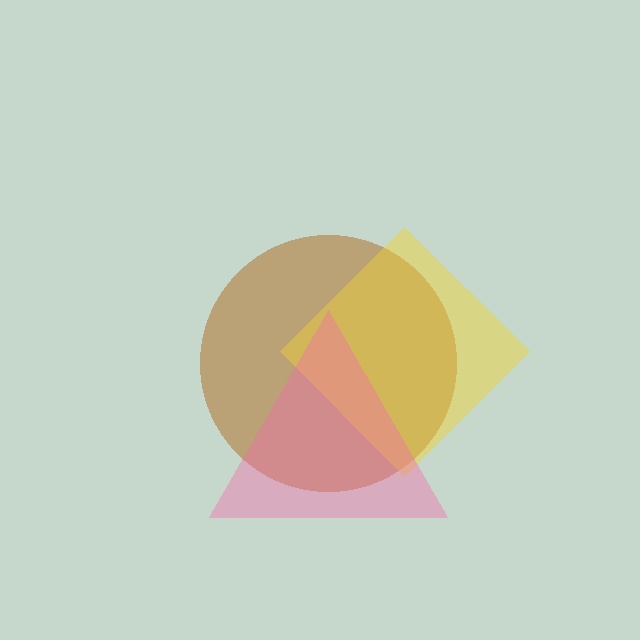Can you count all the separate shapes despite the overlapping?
Yes, there are 3 separate shapes.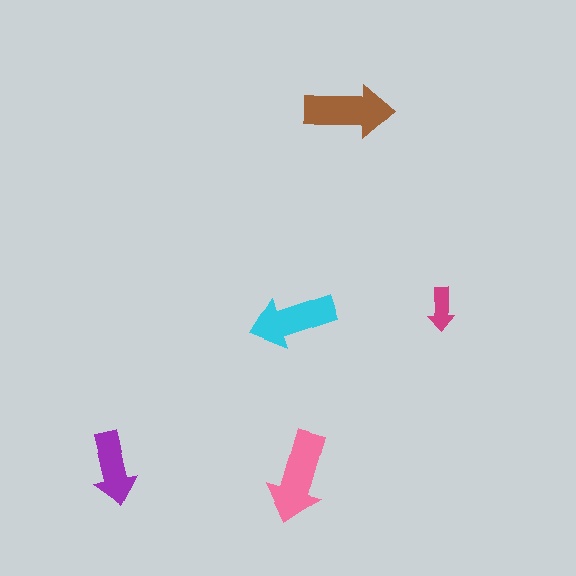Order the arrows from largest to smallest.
the pink one, the brown one, the cyan one, the purple one, the magenta one.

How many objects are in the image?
There are 5 objects in the image.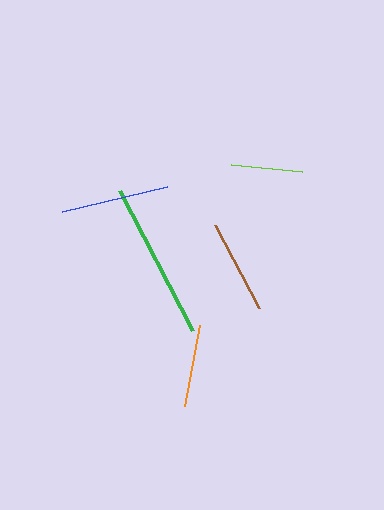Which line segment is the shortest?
The lime line is the shortest at approximately 71 pixels.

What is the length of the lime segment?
The lime segment is approximately 71 pixels long.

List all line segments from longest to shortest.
From longest to shortest: green, blue, brown, orange, lime.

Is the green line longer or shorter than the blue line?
The green line is longer than the blue line.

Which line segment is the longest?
The green line is the longest at approximately 158 pixels.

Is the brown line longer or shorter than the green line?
The green line is longer than the brown line.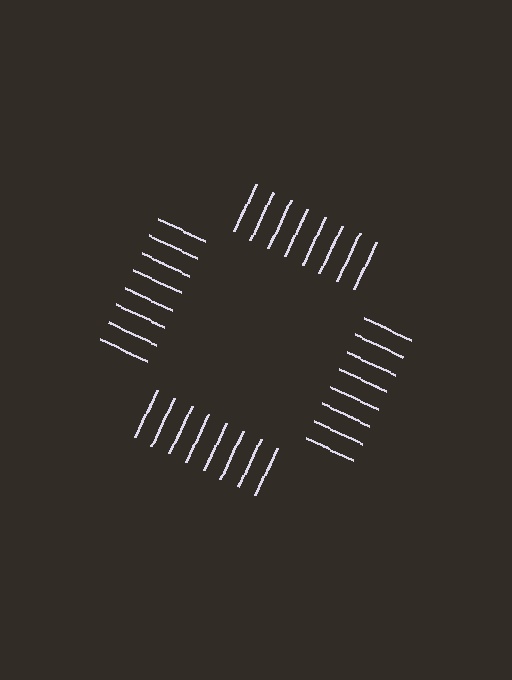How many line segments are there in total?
32 — 8 along each of the 4 edges.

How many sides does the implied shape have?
4 sides — the line-ends trace a square.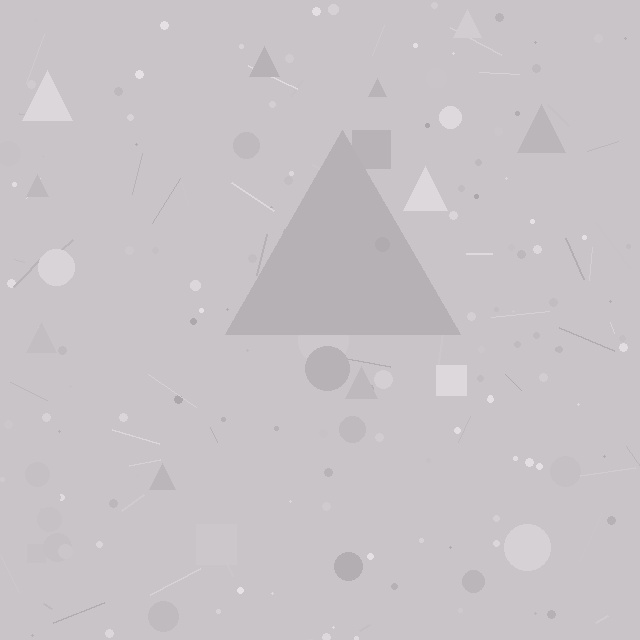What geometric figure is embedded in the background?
A triangle is embedded in the background.